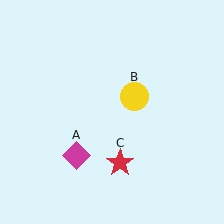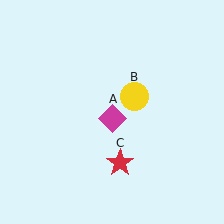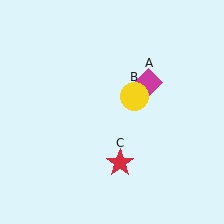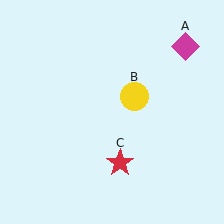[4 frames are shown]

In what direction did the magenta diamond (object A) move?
The magenta diamond (object A) moved up and to the right.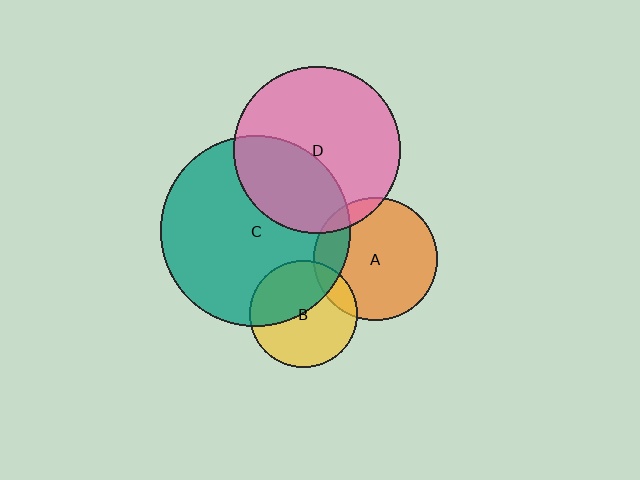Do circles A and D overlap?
Yes.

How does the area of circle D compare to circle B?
Approximately 2.4 times.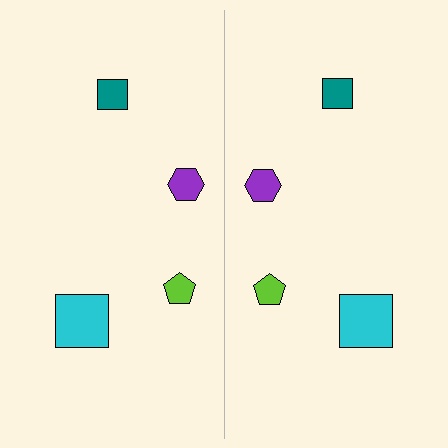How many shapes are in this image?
There are 8 shapes in this image.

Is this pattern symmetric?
Yes, this pattern has bilateral (reflection) symmetry.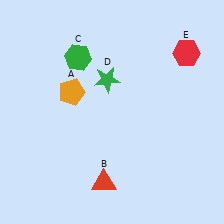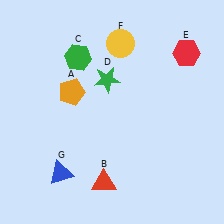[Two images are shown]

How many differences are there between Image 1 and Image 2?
There are 2 differences between the two images.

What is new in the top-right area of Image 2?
A yellow circle (F) was added in the top-right area of Image 2.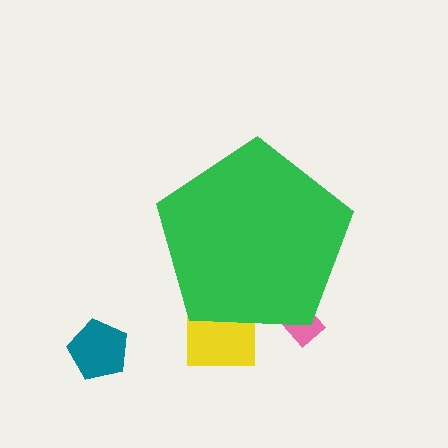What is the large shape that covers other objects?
A green pentagon.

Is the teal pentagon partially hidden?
No, the teal pentagon is fully visible.